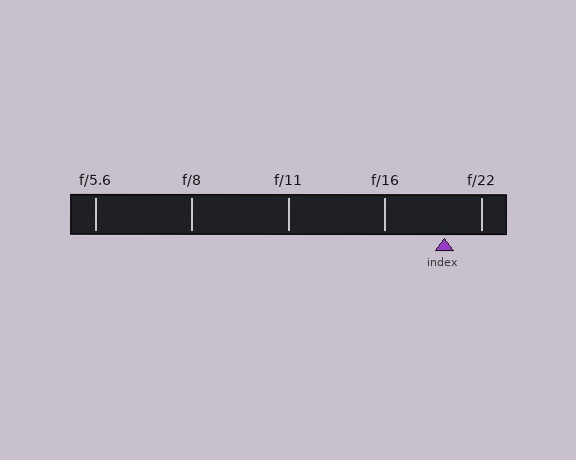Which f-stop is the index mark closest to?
The index mark is closest to f/22.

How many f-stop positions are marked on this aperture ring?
There are 5 f-stop positions marked.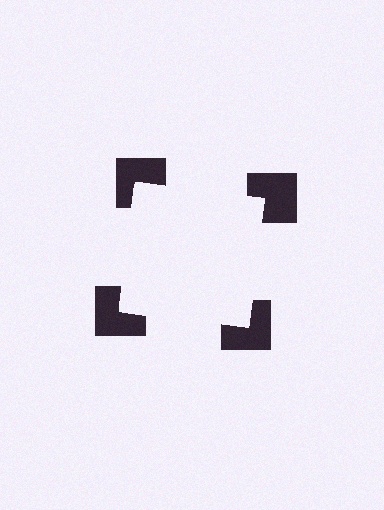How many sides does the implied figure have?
4 sides.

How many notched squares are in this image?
There are 4 — one at each vertex of the illusory square.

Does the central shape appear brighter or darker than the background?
It typically appears slightly brighter than the background, even though no actual brightness change is drawn.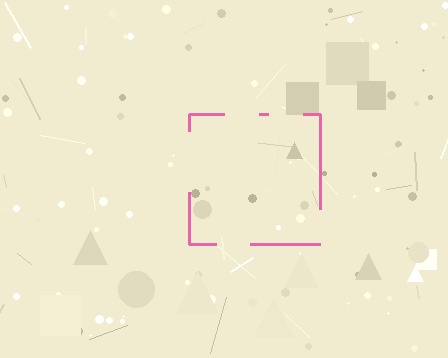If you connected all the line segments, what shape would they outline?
They would outline a square.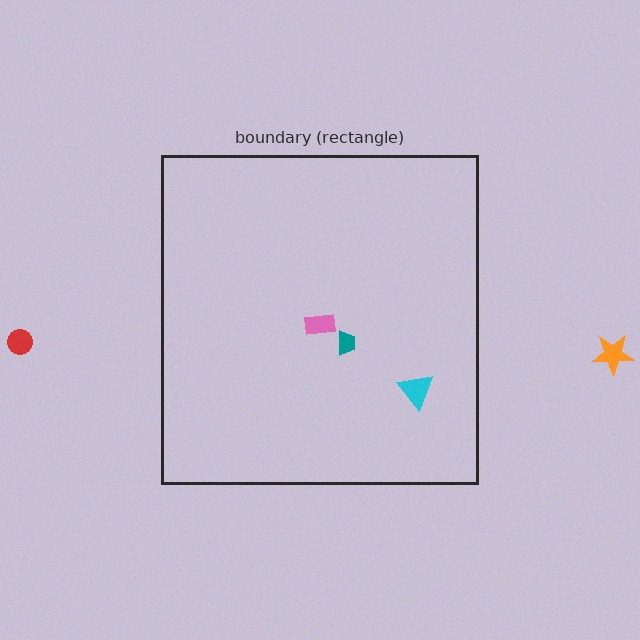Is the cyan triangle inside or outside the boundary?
Inside.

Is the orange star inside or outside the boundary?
Outside.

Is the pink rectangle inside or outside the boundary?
Inside.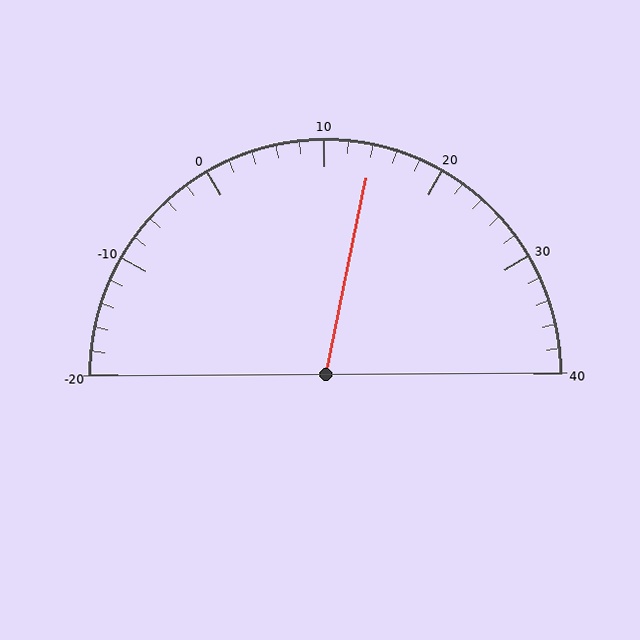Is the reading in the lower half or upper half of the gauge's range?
The reading is in the upper half of the range (-20 to 40).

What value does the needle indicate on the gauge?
The needle indicates approximately 14.